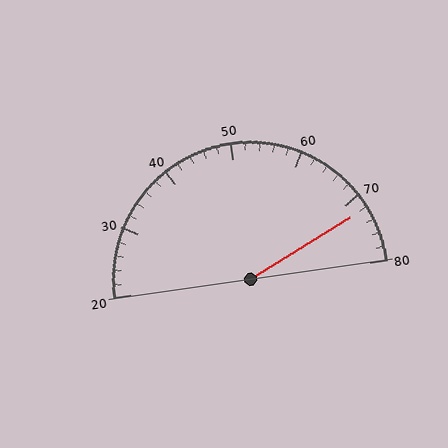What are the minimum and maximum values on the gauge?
The gauge ranges from 20 to 80.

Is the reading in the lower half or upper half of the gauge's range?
The reading is in the upper half of the range (20 to 80).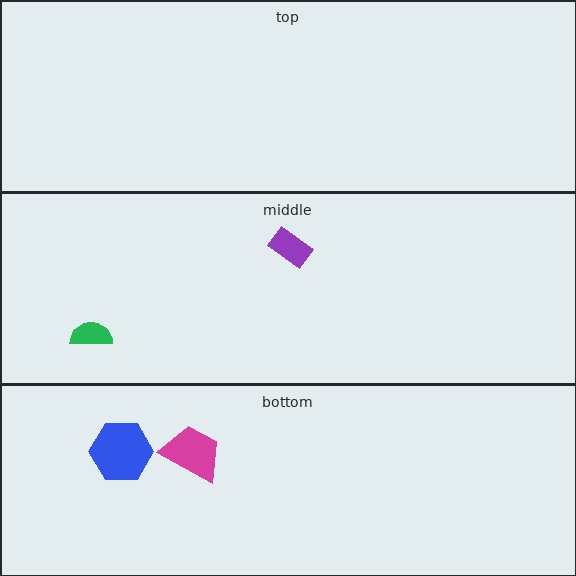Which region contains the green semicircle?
The middle region.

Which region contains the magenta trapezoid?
The bottom region.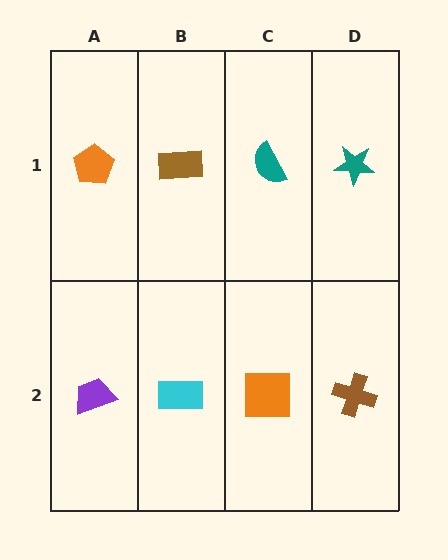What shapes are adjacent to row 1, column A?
A purple trapezoid (row 2, column A), a brown rectangle (row 1, column B).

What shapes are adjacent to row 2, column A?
An orange pentagon (row 1, column A), a cyan rectangle (row 2, column B).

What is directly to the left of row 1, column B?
An orange pentagon.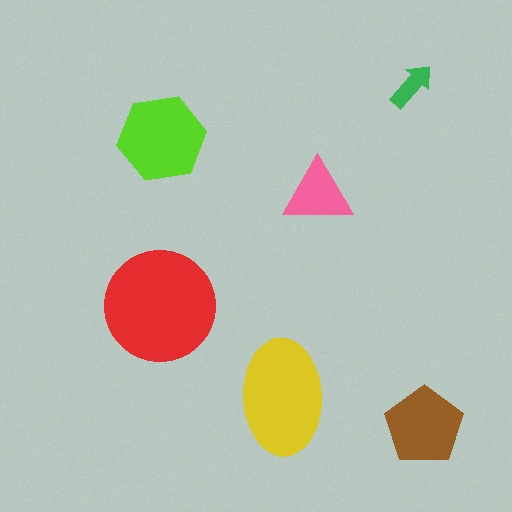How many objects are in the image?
There are 6 objects in the image.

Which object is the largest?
The red circle.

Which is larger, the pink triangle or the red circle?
The red circle.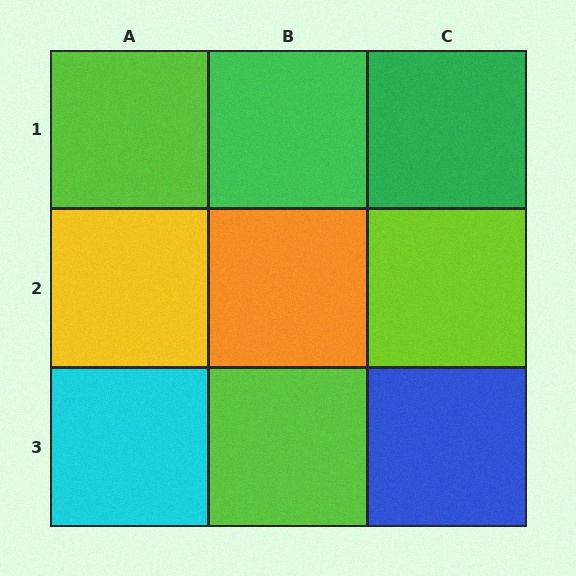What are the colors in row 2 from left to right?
Yellow, orange, lime.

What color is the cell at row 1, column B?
Green.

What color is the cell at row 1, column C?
Green.